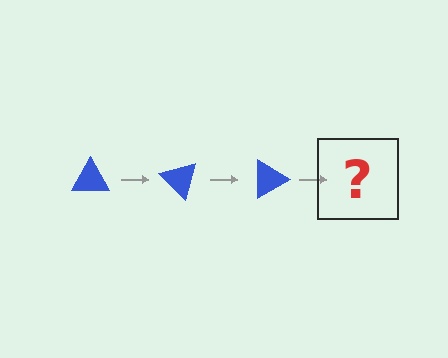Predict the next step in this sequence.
The next step is a blue triangle rotated 135 degrees.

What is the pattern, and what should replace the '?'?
The pattern is that the triangle rotates 45 degrees each step. The '?' should be a blue triangle rotated 135 degrees.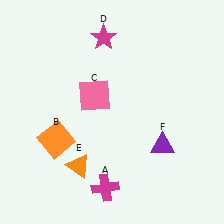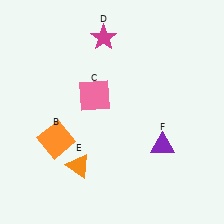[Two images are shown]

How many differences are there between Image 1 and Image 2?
There is 1 difference between the two images.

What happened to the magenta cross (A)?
The magenta cross (A) was removed in Image 2. It was in the bottom-left area of Image 1.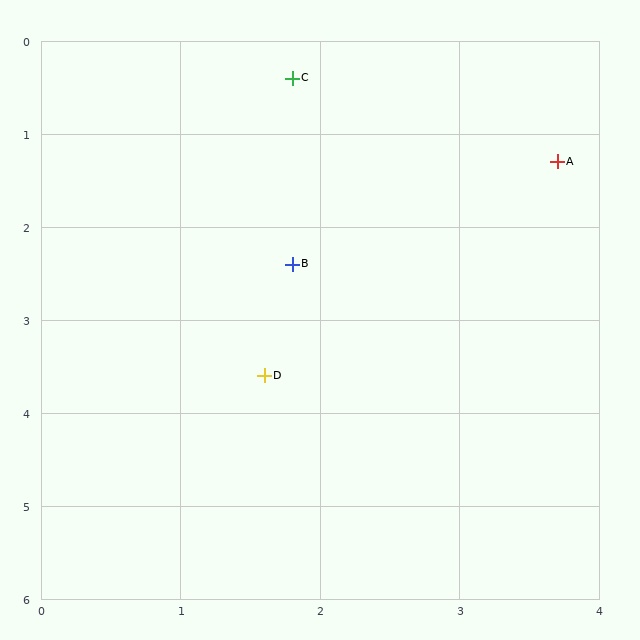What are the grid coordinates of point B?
Point B is at approximately (1.8, 2.4).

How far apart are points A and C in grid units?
Points A and C are about 2.1 grid units apart.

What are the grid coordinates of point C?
Point C is at approximately (1.8, 0.4).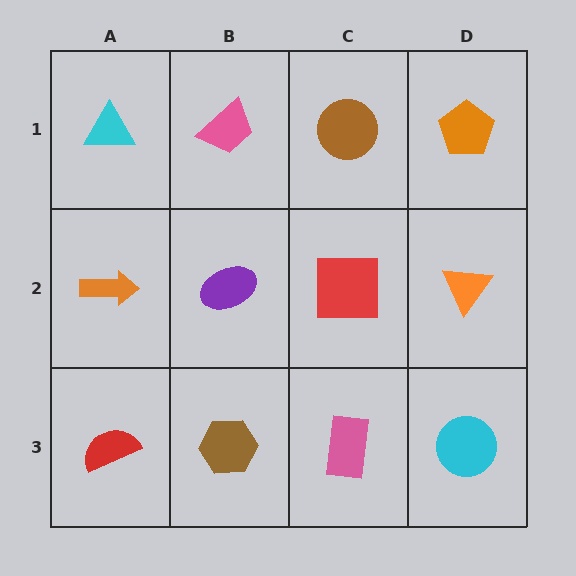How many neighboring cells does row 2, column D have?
3.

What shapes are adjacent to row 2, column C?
A brown circle (row 1, column C), a pink rectangle (row 3, column C), a purple ellipse (row 2, column B), an orange triangle (row 2, column D).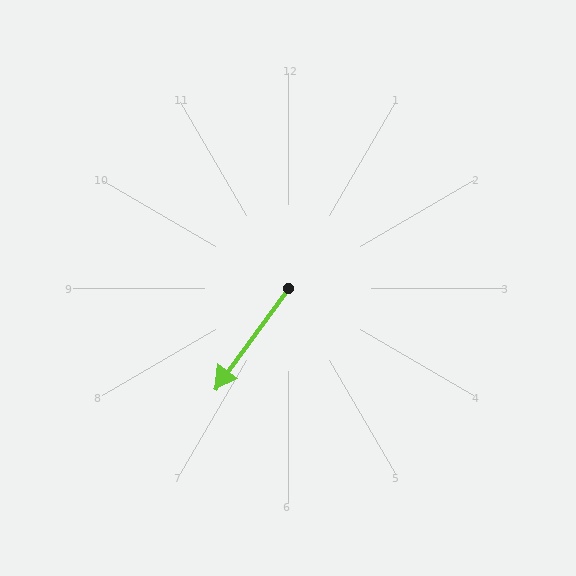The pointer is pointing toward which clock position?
Roughly 7 o'clock.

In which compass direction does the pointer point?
Southwest.